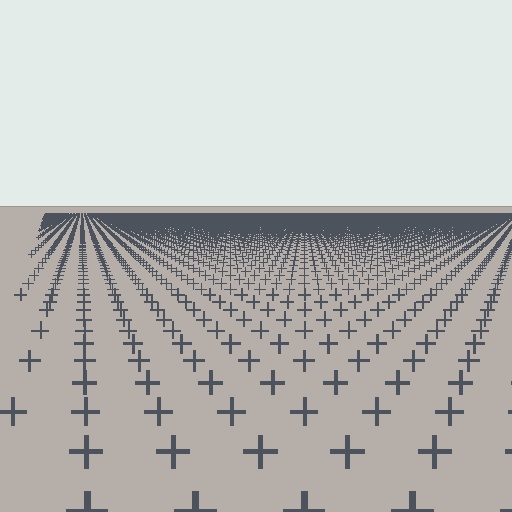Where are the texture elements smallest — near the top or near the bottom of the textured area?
Near the top.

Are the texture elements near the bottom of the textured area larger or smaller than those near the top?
Larger. Near the bottom, elements are closer to the viewer and appear at a bigger on-screen size.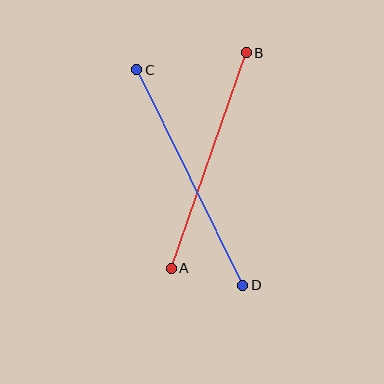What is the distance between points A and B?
The distance is approximately 228 pixels.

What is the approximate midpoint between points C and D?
The midpoint is at approximately (190, 177) pixels.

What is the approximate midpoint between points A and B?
The midpoint is at approximately (209, 160) pixels.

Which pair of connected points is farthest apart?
Points C and D are farthest apart.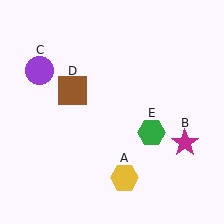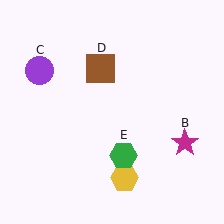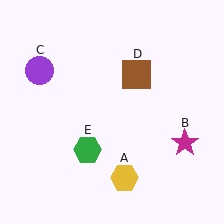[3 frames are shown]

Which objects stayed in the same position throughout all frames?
Yellow hexagon (object A) and magenta star (object B) and purple circle (object C) remained stationary.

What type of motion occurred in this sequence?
The brown square (object D), green hexagon (object E) rotated clockwise around the center of the scene.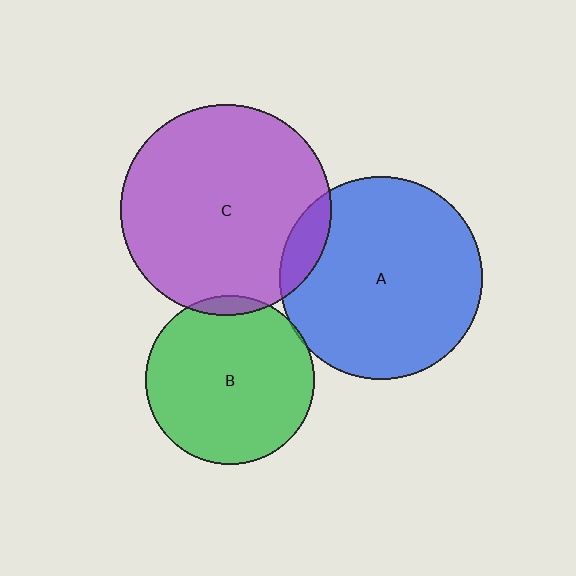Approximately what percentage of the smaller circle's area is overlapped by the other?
Approximately 5%.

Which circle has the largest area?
Circle C (purple).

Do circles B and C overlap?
Yes.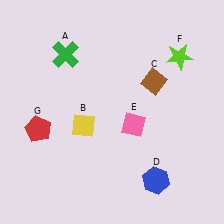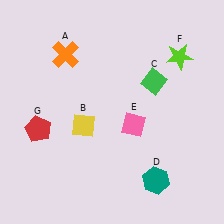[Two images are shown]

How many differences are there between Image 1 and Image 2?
There are 3 differences between the two images.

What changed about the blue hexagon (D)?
In Image 1, D is blue. In Image 2, it changed to teal.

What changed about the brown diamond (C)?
In Image 1, C is brown. In Image 2, it changed to green.